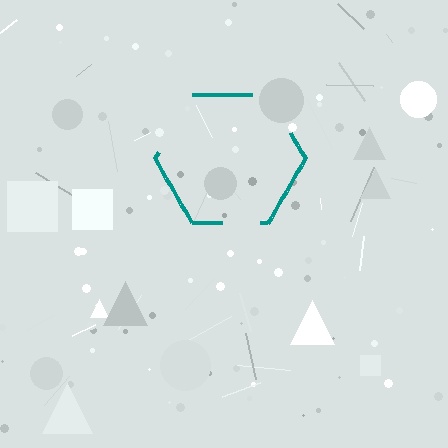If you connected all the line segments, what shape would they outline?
They would outline a hexagon.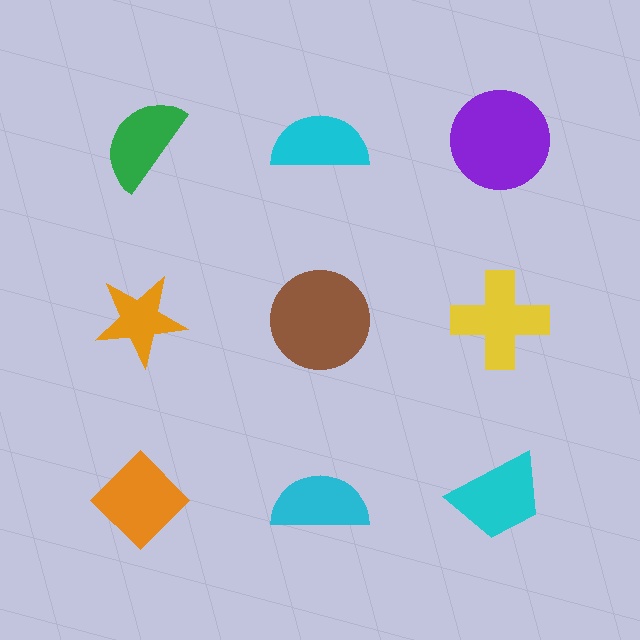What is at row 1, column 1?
A green semicircle.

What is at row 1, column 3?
A purple circle.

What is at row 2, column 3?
A yellow cross.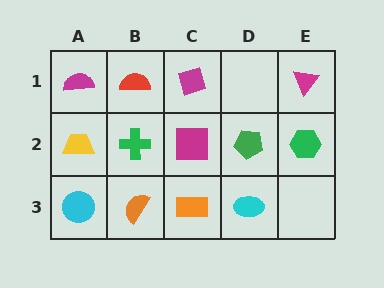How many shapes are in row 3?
4 shapes.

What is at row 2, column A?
A yellow trapezoid.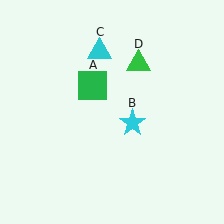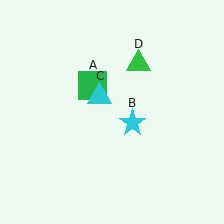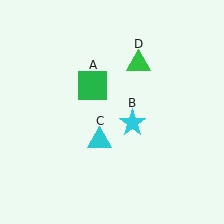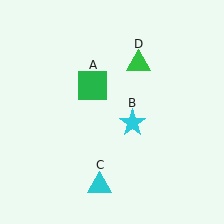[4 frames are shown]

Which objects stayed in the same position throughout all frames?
Green square (object A) and cyan star (object B) and green triangle (object D) remained stationary.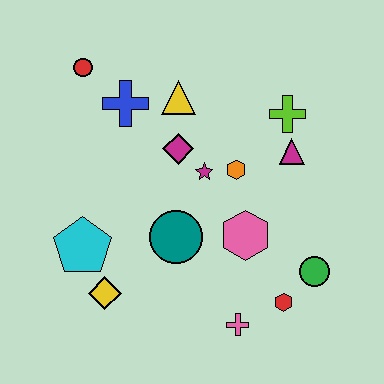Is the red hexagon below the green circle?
Yes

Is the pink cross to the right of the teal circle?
Yes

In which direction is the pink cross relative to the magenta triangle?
The pink cross is below the magenta triangle.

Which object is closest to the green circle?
The red hexagon is closest to the green circle.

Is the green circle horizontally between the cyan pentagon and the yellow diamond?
No